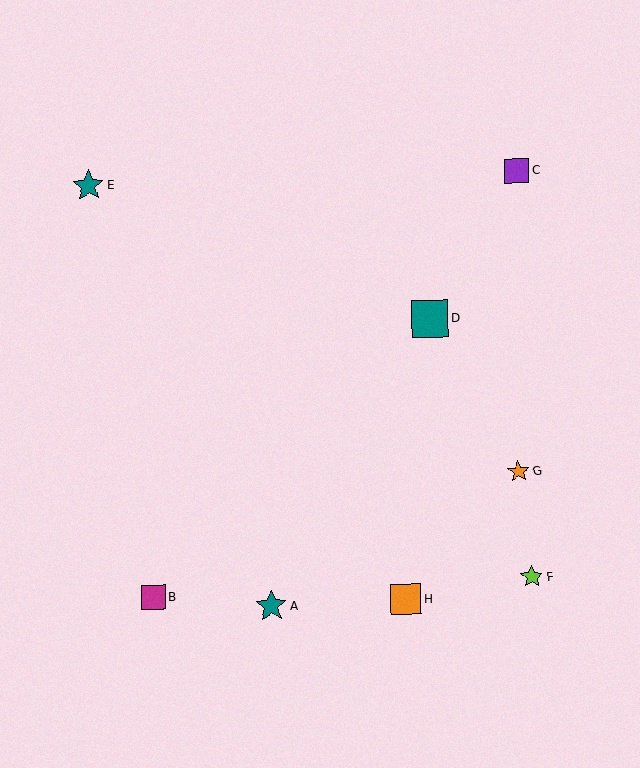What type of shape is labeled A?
Shape A is a teal star.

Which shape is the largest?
The teal square (labeled D) is the largest.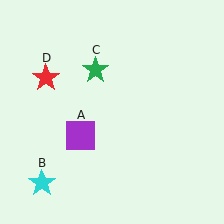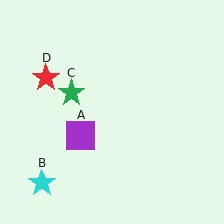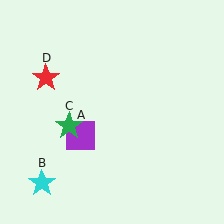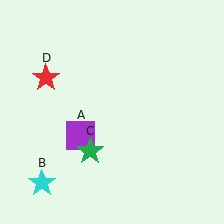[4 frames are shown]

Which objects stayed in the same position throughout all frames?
Purple square (object A) and cyan star (object B) and red star (object D) remained stationary.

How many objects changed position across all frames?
1 object changed position: green star (object C).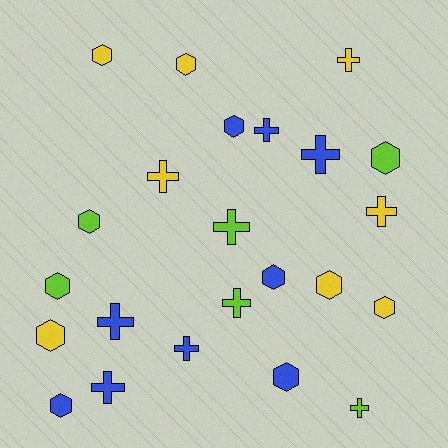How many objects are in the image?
There are 23 objects.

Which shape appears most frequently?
Hexagon, with 12 objects.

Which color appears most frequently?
Blue, with 9 objects.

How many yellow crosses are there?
There are 3 yellow crosses.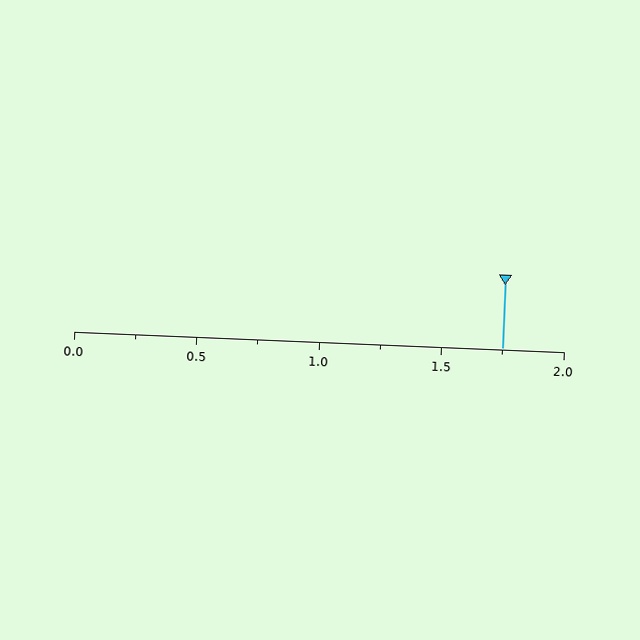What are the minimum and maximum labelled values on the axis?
The axis runs from 0.0 to 2.0.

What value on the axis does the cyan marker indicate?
The marker indicates approximately 1.75.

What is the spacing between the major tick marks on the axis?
The major ticks are spaced 0.5 apart.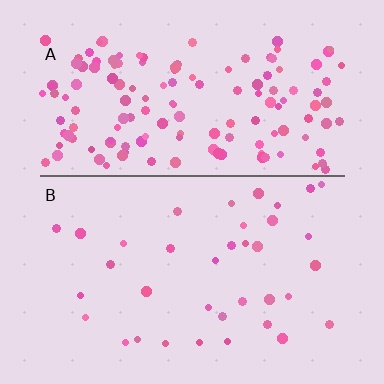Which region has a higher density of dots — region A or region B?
A (the top).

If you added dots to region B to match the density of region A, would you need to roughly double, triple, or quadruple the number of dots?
Approximately quadruple.